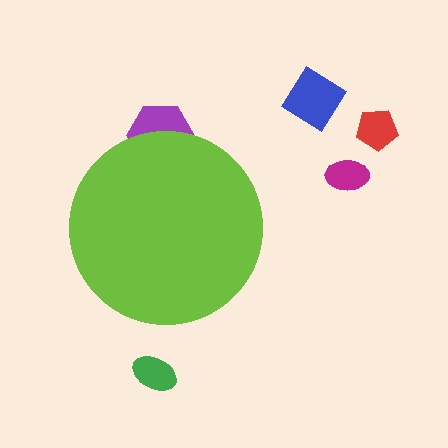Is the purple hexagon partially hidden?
Yes, the purple hexagon is partially hidden behind the lime circle.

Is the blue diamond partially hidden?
No, the blue diamond is fully visible.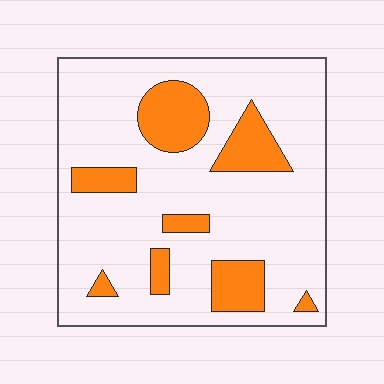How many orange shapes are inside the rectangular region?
8.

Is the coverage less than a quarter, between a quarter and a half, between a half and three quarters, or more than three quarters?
Less than a quarter.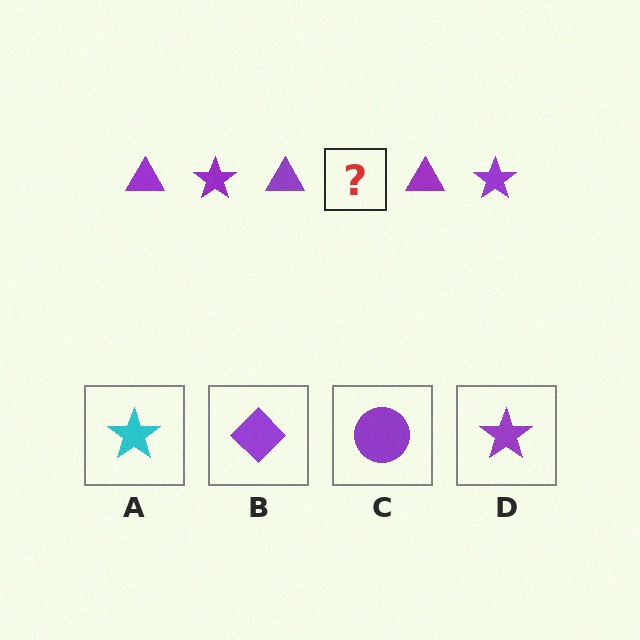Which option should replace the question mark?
Option D.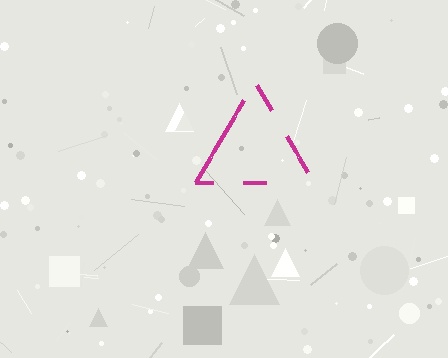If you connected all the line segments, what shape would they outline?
They would outline a triangle.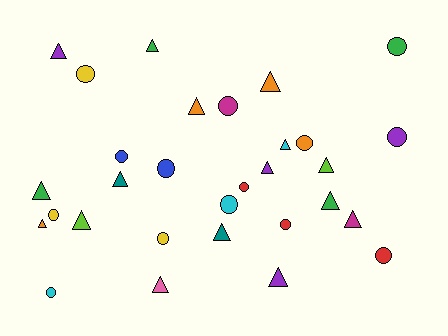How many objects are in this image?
There are 30 objects.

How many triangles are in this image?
There are 16 triangles.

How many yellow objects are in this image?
There are 3 yellow objects.